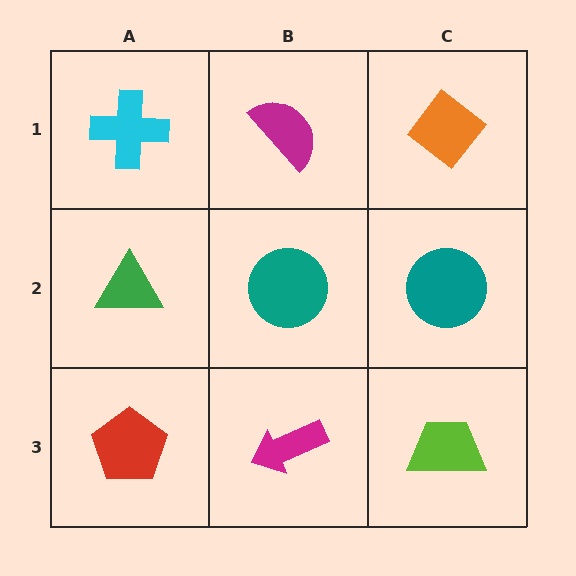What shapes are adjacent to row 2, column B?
A magenta semicircle (row 1, column B), a magenta arrow (row 3, column B), a green triangle (row 2, column A), a teal circle (row 2, column C).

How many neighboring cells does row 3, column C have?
2.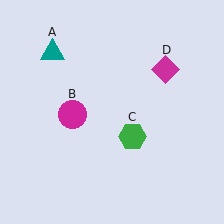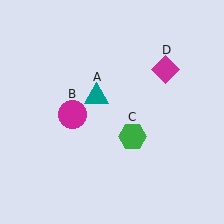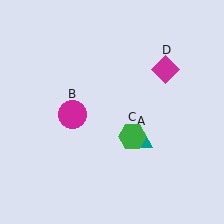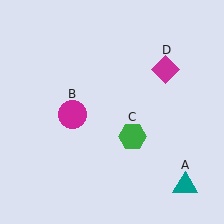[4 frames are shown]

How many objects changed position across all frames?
1 object changed position: teal triangle (object A).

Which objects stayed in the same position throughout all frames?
Magenta circle (object B) and green hexagon (object C) and magenta diamond (object D) remained stationary.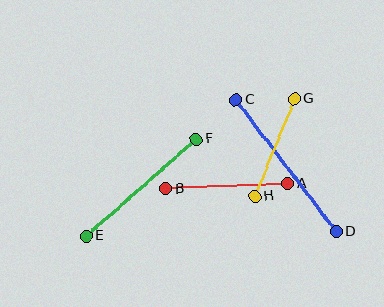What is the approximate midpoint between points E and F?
The midpoint is at approximately (141, 188) pixels.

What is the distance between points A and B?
The distance is approximately 122 pixels.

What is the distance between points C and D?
The distance is approximately 166 pixels.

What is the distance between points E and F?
The distance is approximately 147 pixels.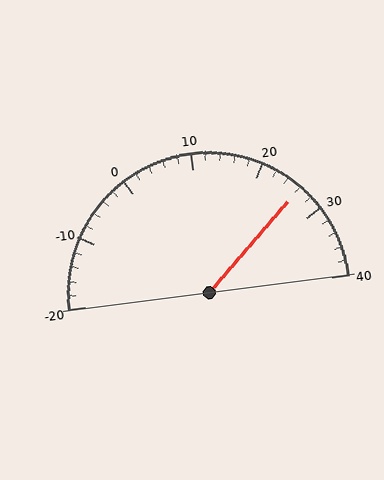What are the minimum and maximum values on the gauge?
The gauge ranges from -20 to 40.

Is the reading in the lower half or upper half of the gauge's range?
The reading is in the upper half of the range (-20 to 40).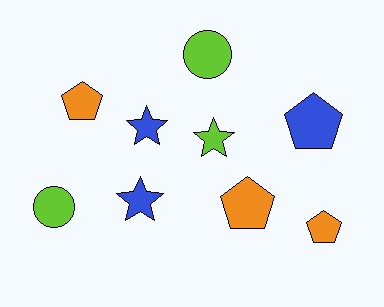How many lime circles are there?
There are 2 lime circles.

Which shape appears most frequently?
Pentagon, with 4 objects.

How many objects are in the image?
There are 9 objects.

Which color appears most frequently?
Orange, with 3 objects.